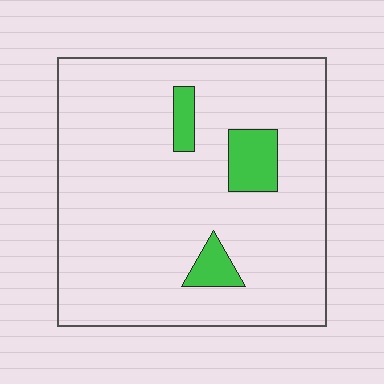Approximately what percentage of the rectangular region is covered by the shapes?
Approximately 10%.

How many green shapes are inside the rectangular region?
3.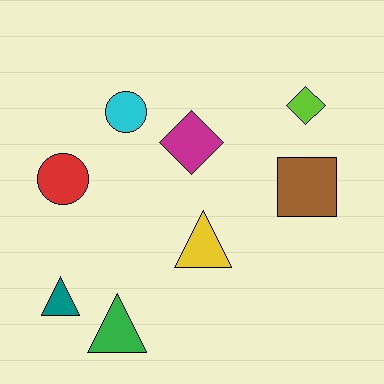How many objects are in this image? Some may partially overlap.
There are 8 objects.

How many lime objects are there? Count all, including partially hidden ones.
There is 1 lime object.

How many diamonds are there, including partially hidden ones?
There are 2 diamonds.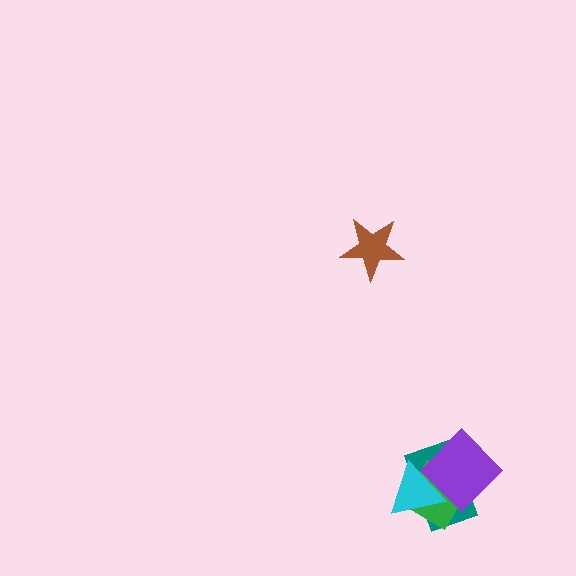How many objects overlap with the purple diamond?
3 objects overlap with the purple diamond.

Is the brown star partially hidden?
No, no other shape covers it.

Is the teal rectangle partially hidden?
Yes, it is partially covered by another shape.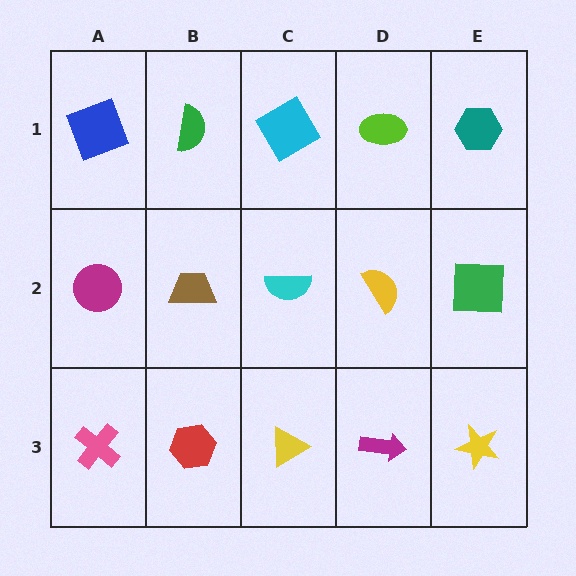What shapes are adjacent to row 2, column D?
A lime ellipse (row 1, column D), a magenta arrow (row 3, column D), a cyan semicircle (row 2, column C), a green square (row 2, column E).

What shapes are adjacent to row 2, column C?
A cyan diamond (row 1, column C), a yellow triangle (row 3, column C), a brown trapezoid (row 2, column B), a yellow semicircle (row 2, column D).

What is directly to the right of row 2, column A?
A brown trapezoid.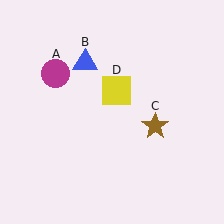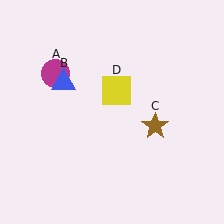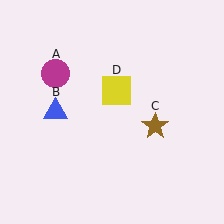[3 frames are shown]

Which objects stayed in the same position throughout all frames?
Magenta circle (object A) and brown star (object C) and yellow square (object D) remained stationary.